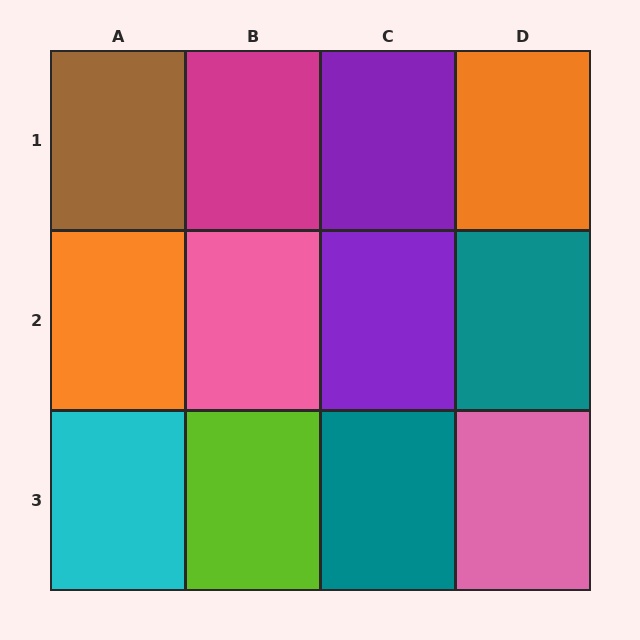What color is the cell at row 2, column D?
Teal.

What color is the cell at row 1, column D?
Orange.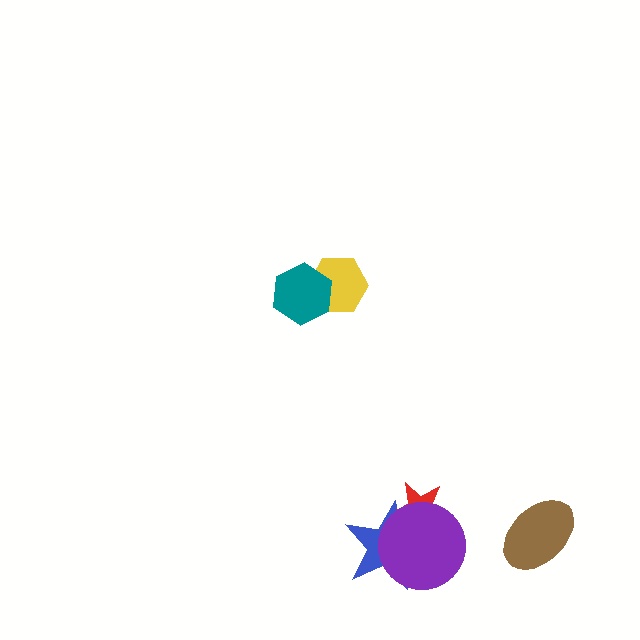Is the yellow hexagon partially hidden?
Yes, it is partially covered by another shape.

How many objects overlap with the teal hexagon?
1 object overlaps with the teal hexagon.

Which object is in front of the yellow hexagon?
The teal hexagon is in front of the yellow hexagon.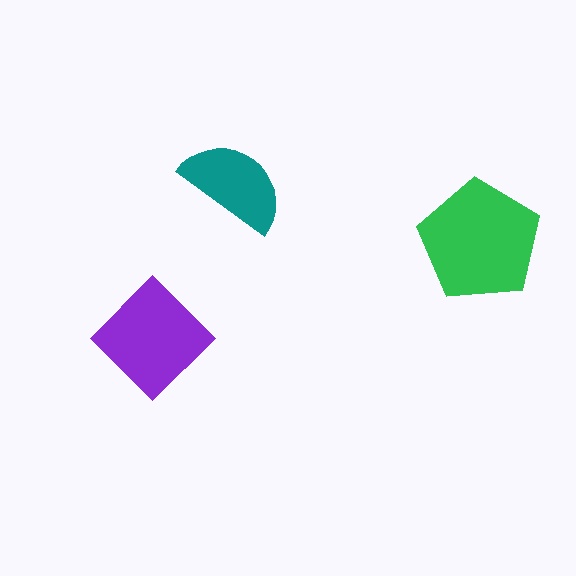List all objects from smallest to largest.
The teal semicircle, the purple diamond, the green pentagon.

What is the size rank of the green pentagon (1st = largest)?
1st.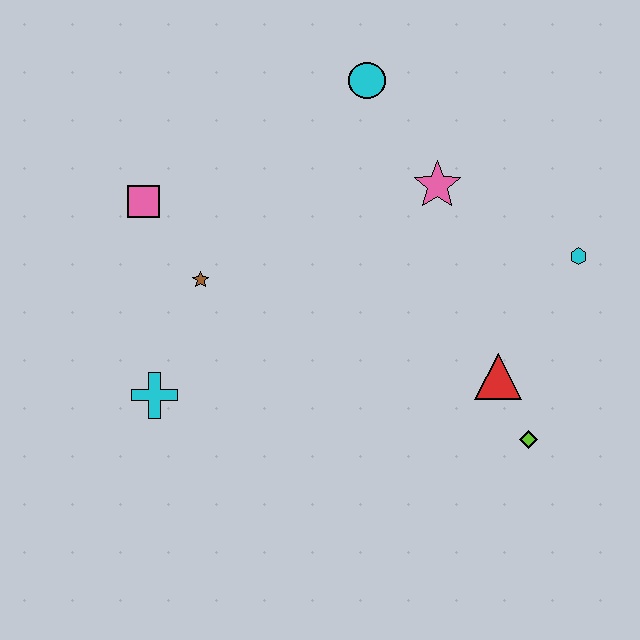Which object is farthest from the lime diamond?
The pink square is farthest from the lime diamond.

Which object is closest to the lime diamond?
The red triangle is closest to the lime diamond.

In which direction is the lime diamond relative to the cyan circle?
The lime diamond is below the cyan circle.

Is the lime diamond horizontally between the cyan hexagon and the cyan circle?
Yes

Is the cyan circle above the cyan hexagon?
Yes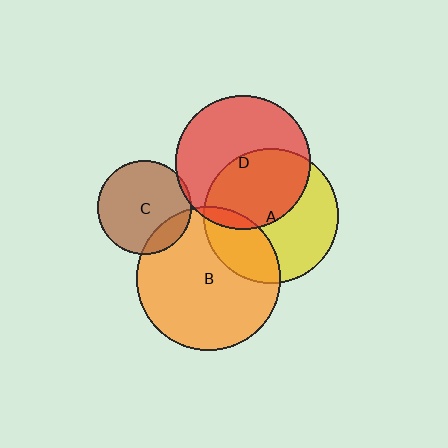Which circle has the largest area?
Circle B (orange).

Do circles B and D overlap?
Yes.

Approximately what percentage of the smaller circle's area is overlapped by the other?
Approximately 5%.